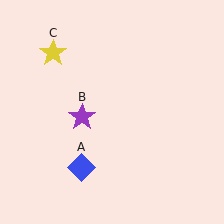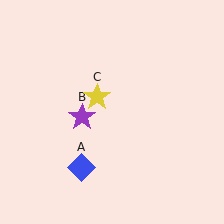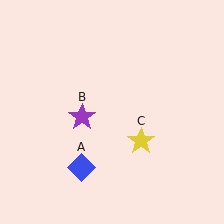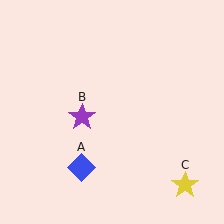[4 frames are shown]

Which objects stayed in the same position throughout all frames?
Blue diamond (object A) and purple star (object B) remained stationary.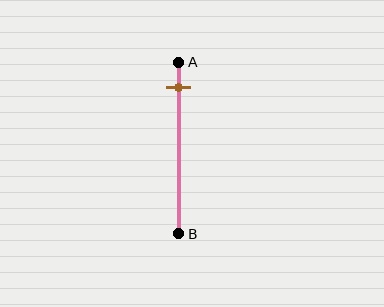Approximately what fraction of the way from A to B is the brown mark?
The brown mark is approximately 15% of the way from A to B.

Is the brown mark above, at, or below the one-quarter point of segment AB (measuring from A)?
The brown mark is above the one-quarter point of segment AB.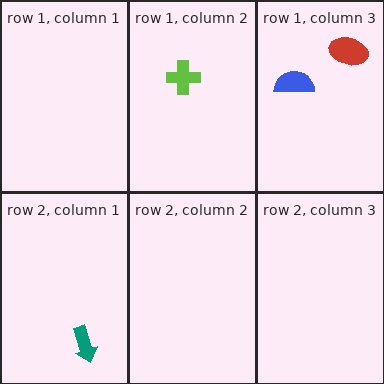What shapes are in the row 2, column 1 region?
The teal arrow.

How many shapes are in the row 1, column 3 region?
2.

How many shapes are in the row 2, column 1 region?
1.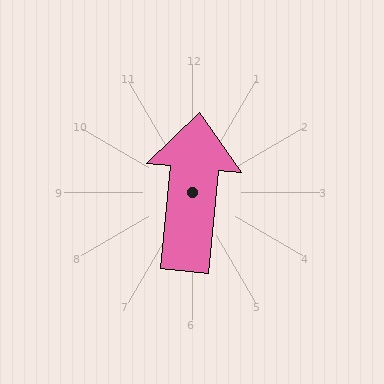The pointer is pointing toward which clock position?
Roughly 12 o'clock.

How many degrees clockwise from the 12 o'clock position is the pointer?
Approximately 5 degrees.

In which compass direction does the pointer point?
North.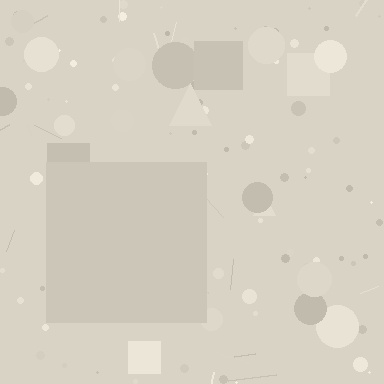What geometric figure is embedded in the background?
A square is embedded in the background.